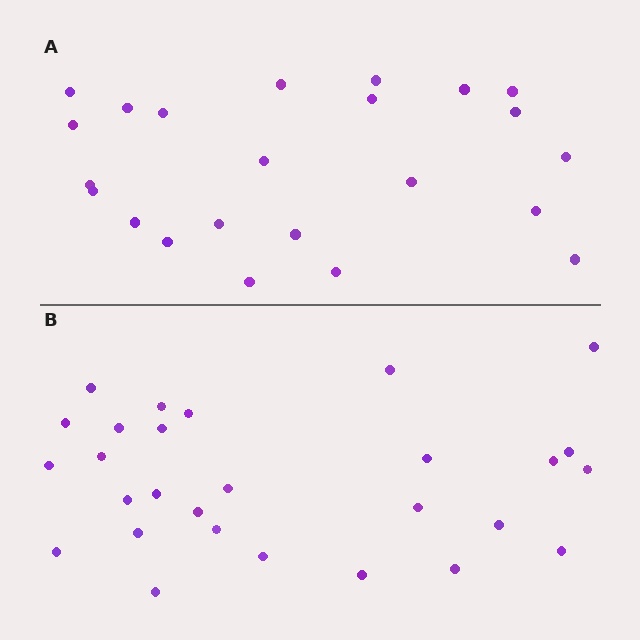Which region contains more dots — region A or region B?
Region B (the bottom region) has more dots.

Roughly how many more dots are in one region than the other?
Region B has about 5 more dots than region A.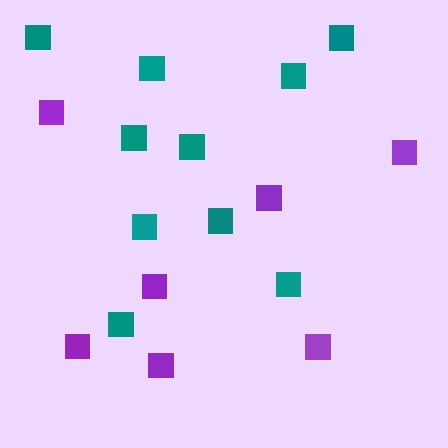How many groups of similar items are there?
There are 2 groups: one group of teal squares (10) and one group of purple squares (7).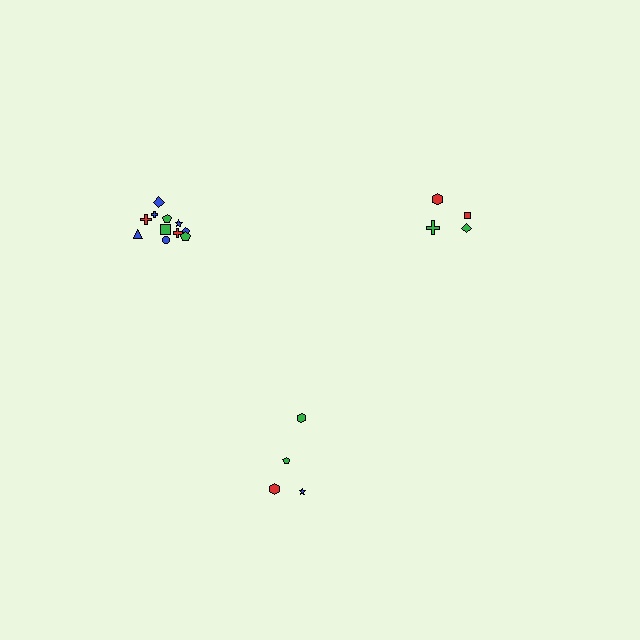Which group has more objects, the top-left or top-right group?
The top-left group.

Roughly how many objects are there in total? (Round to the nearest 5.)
Roughly 20 objects in total.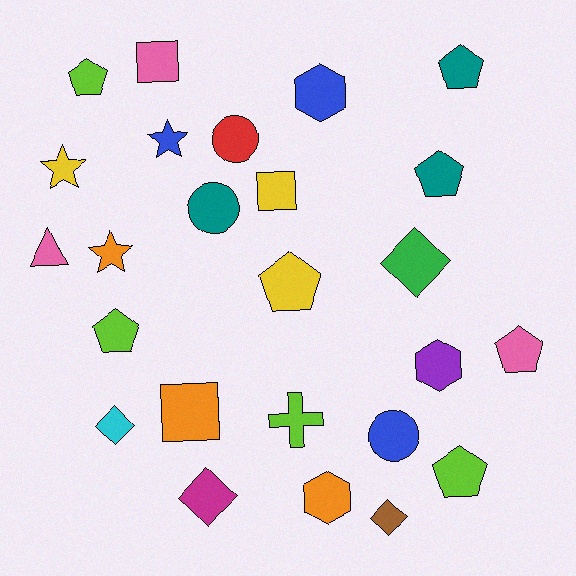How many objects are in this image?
There are 25 objects.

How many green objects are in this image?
There is 1 green object.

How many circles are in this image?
There are 3 circles.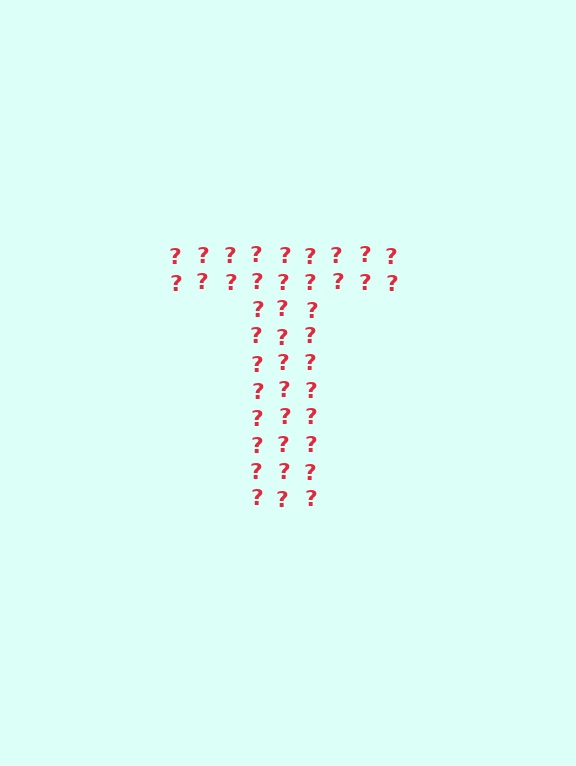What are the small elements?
The small elements are question marks.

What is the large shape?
The large shape is the letter T.